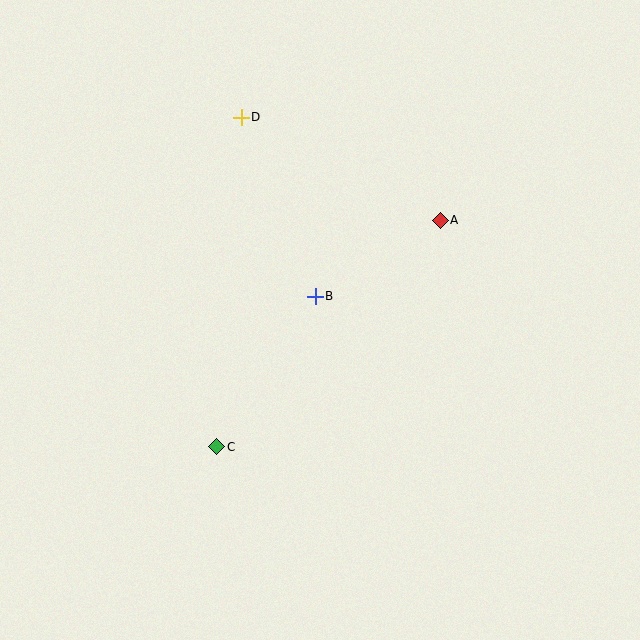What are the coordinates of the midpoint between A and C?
The midpoint between A and C is at (329, 334).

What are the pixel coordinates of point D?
Point D is at (241, 117).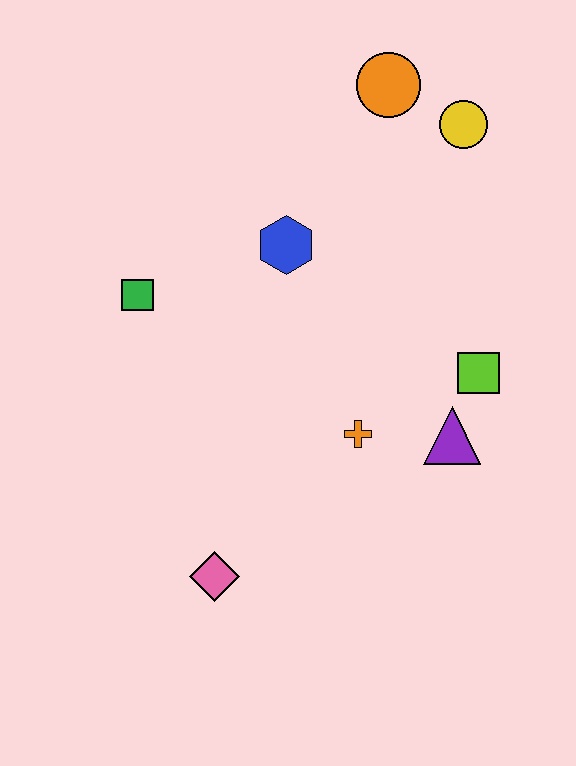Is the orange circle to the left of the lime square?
Yes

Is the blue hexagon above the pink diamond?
Yes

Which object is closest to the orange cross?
The purple triangle is closest to the orange cross.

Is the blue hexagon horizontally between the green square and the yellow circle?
Yes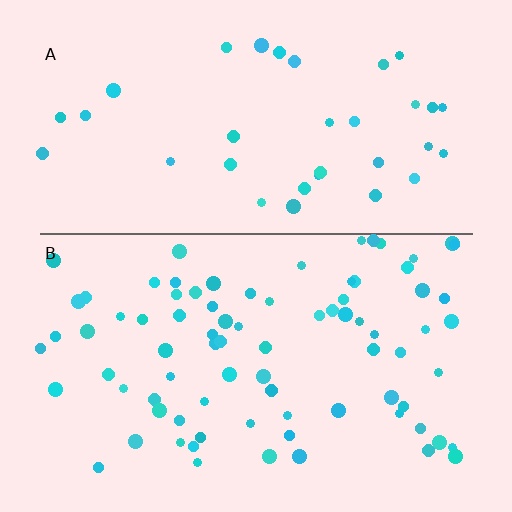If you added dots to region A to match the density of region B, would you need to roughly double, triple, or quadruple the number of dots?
Approximately double.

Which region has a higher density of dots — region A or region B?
B (the bottom).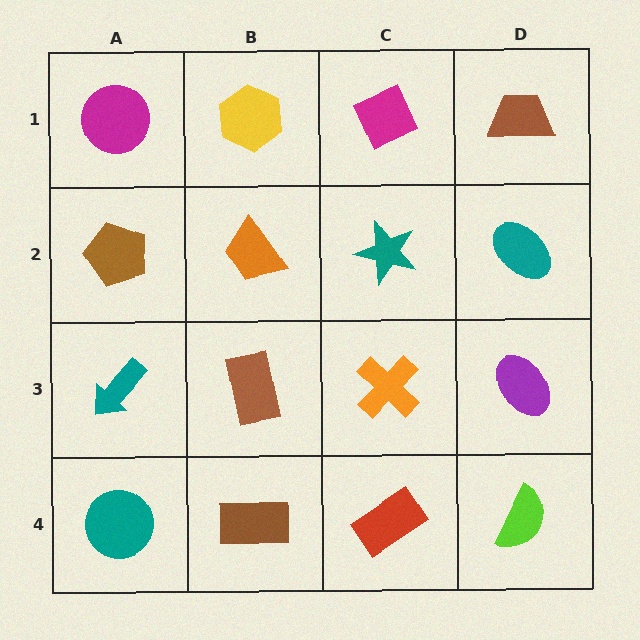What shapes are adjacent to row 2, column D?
A brown trapezoid (row 1, column D), a purple ellipse (row 3, column D), a teal star (row 2, column C).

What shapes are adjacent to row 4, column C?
An orange cross (row 3, column C), a brown rectangle (row 4, column B), a lime semicircle (row 4, column D).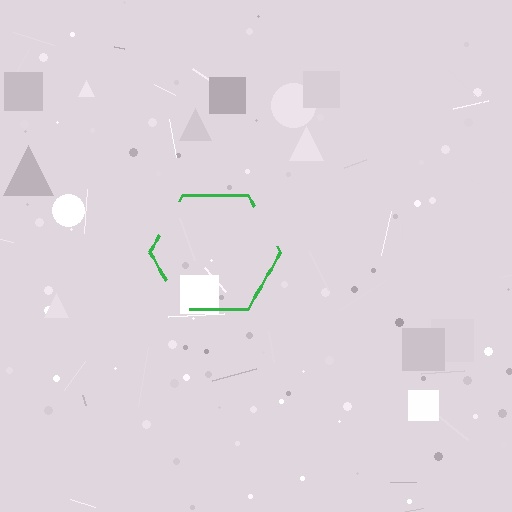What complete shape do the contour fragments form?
The contour fragments form a hexagon.